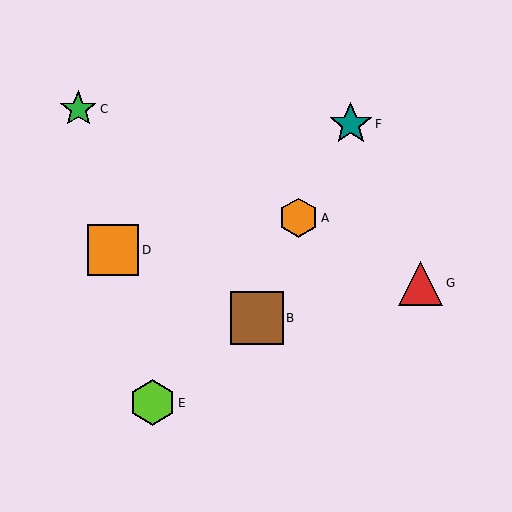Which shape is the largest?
The brown square (labeled B) is the largest.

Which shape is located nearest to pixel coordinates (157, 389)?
The lime hexagon (labeled E) at (153, 403) is nearest to that location.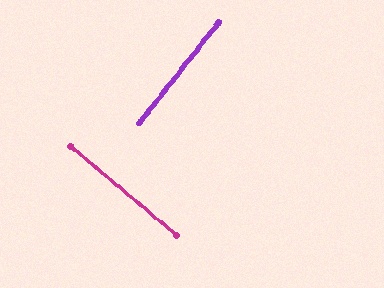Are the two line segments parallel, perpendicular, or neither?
Perpendicular — they meet at approximately 88°.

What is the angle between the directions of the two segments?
Approximately 88 degrees.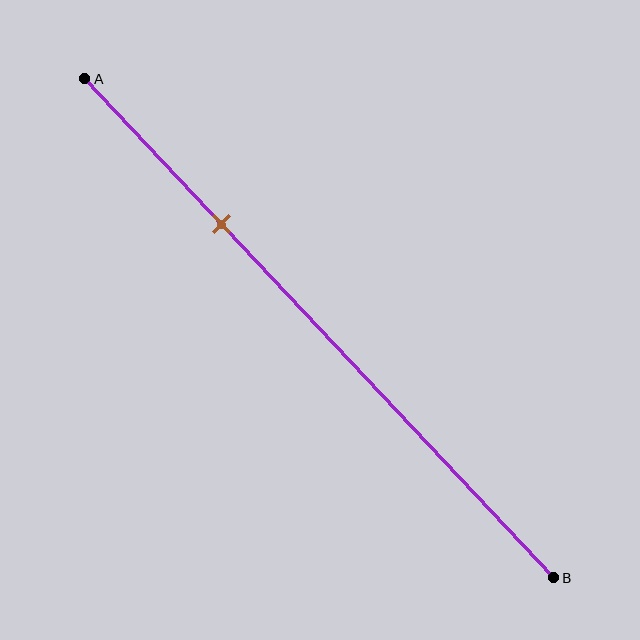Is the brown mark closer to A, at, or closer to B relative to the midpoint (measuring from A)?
The brown mark is closer to point A than the midpoint of segment AB.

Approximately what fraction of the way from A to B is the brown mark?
The brown mark is approximately 30% of the way from A to B.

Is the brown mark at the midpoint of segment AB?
No, the mark is at about 30% from A, not at the 50% midpoint.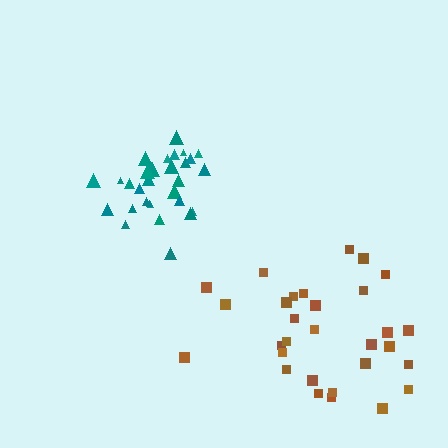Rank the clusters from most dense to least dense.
teal, brown.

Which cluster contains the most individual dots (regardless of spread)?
Teal (31).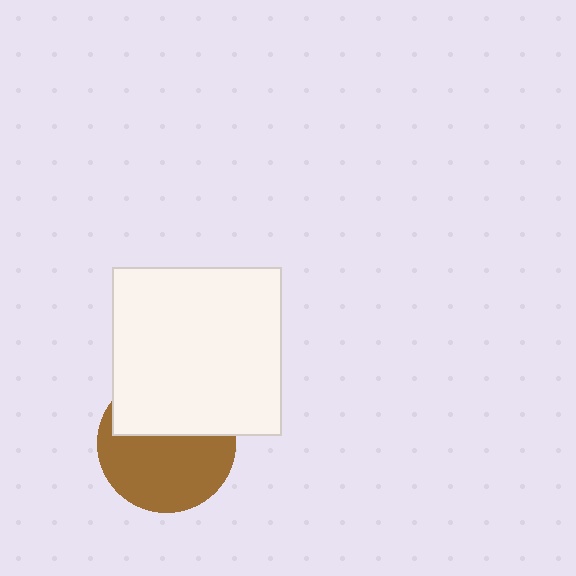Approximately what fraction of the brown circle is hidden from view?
Roughly 41% of the brown circle is hidden behind the white square.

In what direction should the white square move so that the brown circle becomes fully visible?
The white square should move up. That is the shortest direction to clear the overlap and leave the brown circle fully visible.